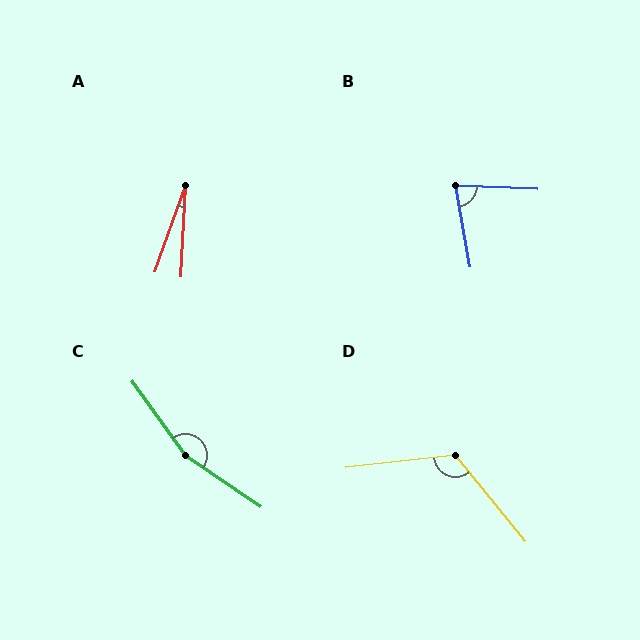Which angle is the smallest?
A, at approximately 16 degrees.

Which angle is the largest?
C, at approximately 160 degrees.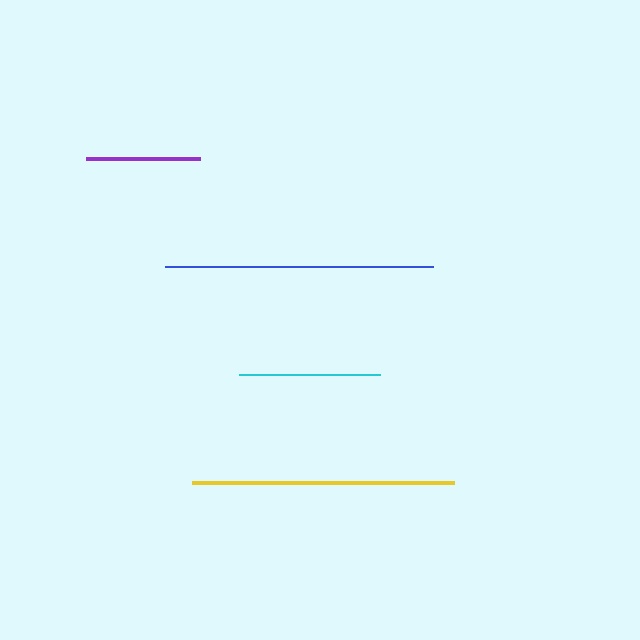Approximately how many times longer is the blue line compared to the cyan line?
The blue line is approximately 1.9 times the length of the cyan line.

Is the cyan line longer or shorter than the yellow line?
The yellow line is longer than the cyan line.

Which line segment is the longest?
The blue line is the longest at approximately 268 pixels.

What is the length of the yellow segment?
The yellow segment is approximately 262 pixels long.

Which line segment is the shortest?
The purple line is the shortest at approximately 114 pixels.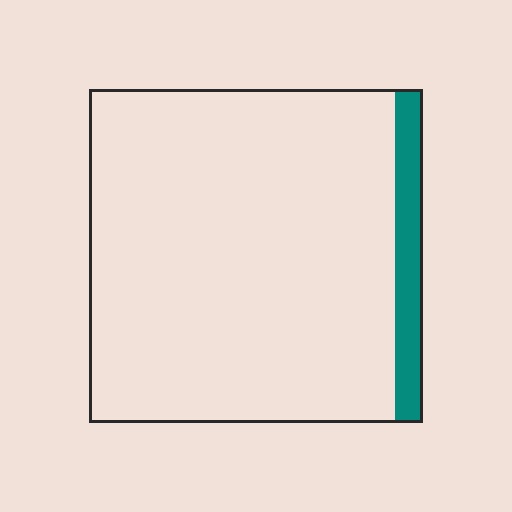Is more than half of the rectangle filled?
No.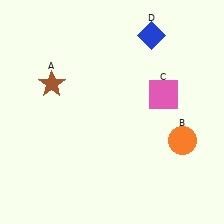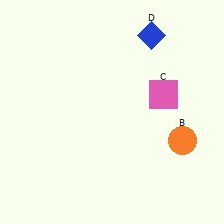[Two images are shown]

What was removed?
The brown star (A) was removed in Image 2.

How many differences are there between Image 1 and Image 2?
There is 1 difference between the two images.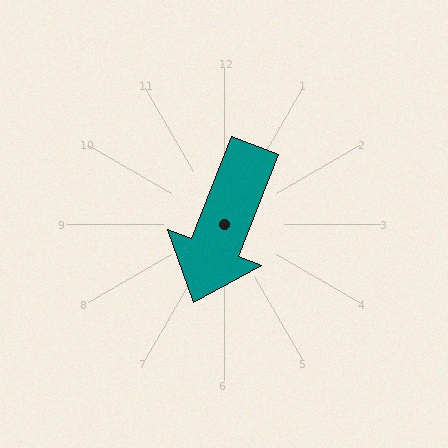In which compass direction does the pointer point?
South.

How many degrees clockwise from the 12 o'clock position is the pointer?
Approximately 201 degrees.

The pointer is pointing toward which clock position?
Roughly 7 o'clock.